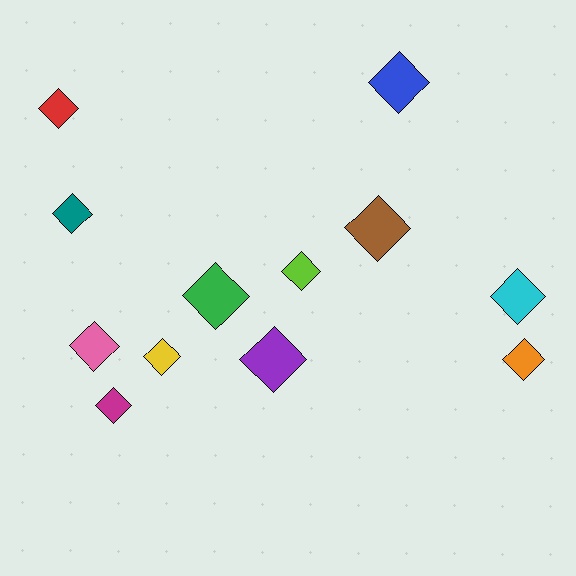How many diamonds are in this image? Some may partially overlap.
There are 12 diamonds.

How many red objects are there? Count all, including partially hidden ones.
There is 1 red object.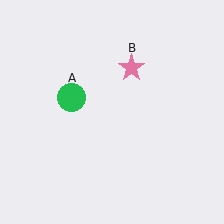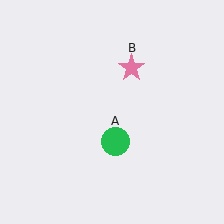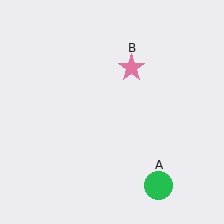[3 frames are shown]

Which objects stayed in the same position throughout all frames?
Pink star (object B) remained stationary.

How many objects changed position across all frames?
1 object changed position: green circle (object A).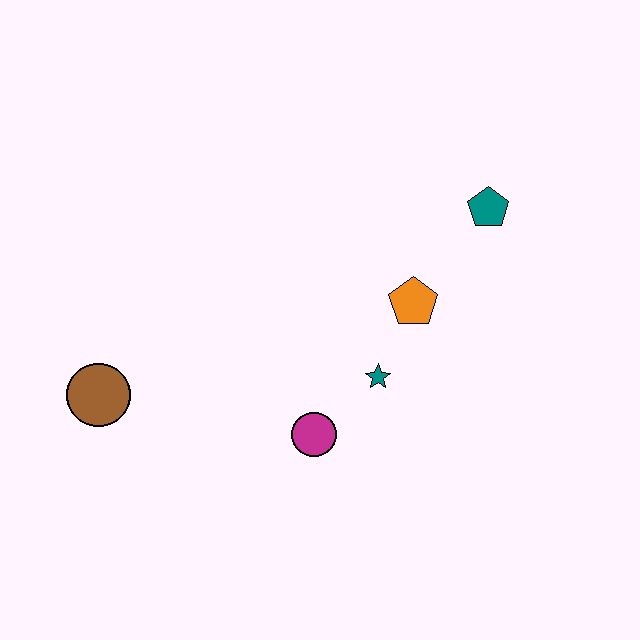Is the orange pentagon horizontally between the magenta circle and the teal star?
No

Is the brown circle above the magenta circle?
Yes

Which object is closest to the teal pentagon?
The orange pentagon is closest to the teal pentagon.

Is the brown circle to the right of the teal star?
No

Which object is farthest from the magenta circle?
The teal pentagon is farthest from the magenta circle.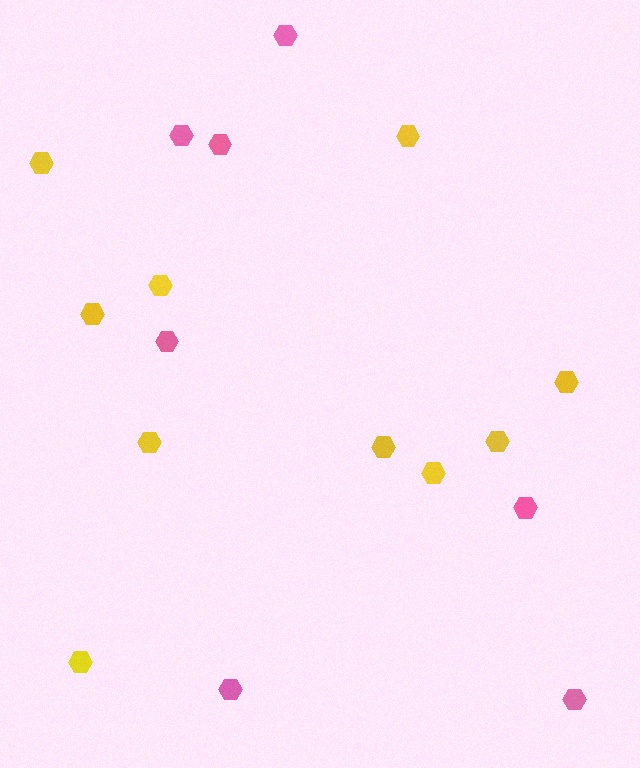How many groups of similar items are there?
There are 2 groups: one group of pink hexagons (7) and one group of yellow hexagons (10).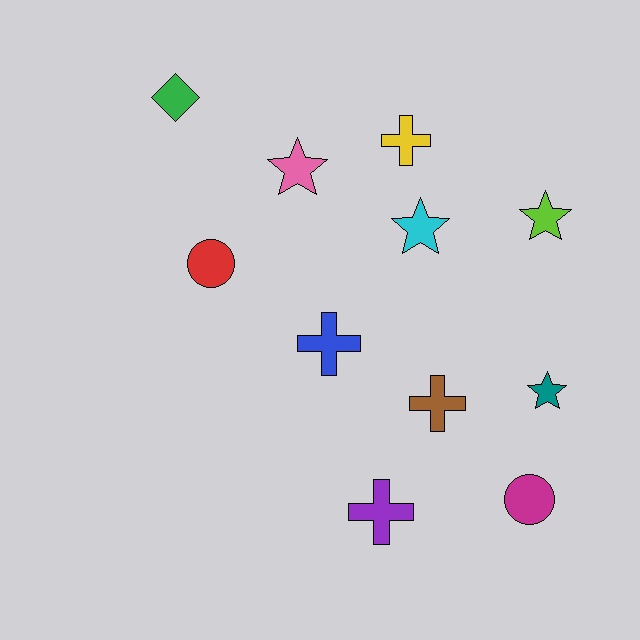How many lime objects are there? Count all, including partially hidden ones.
There is 1 lime object.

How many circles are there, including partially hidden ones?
There are 2 circles.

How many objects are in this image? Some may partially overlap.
There are 11 objects.